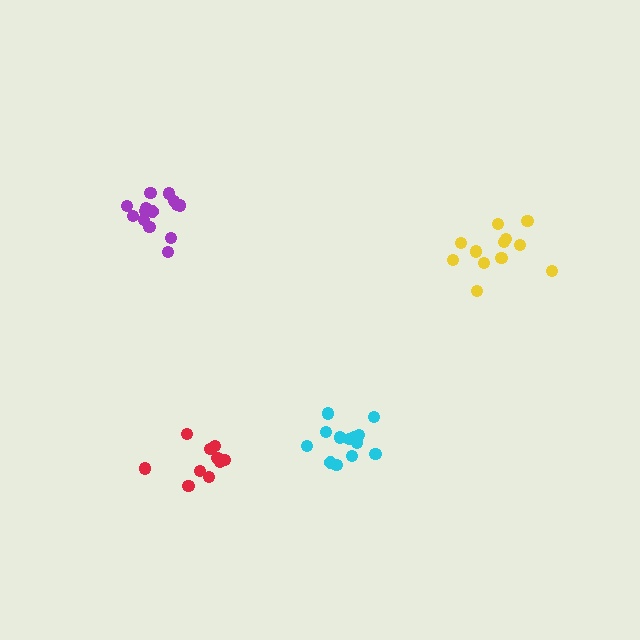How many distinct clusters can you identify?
There are 4 distinct clusters.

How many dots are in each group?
Group 1: 10 dots, Group 2: 12 dots, Group 3: 13 dots, Group 4: 14 dots (49 total).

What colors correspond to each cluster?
The clusters are colored: red, yellow, cyan, purple.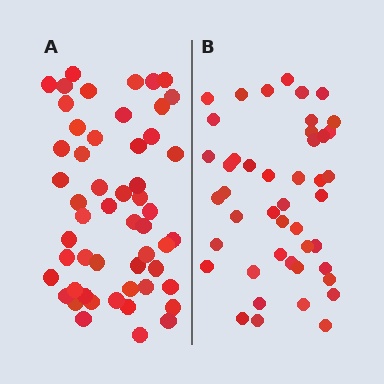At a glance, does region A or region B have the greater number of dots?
Region A (the left region) has more dots.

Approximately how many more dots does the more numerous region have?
Region A has roughly 8 or so more dots than region B.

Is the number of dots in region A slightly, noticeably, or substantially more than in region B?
Region A has only slightly more — the two regions are fairly close. The ratio is roughly 1.2 to 1.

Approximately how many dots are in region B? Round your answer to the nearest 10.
About 40 dots. (The exact count is 45, which rounds to 40.)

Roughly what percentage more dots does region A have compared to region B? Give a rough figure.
About 20% more.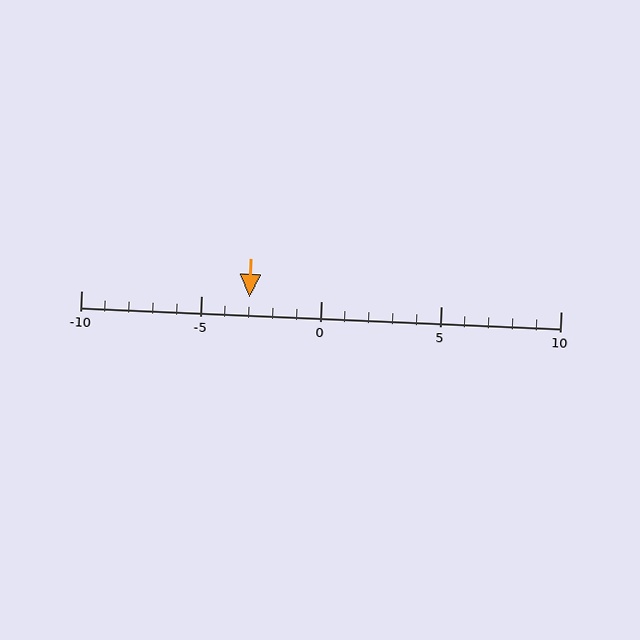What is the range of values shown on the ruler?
The ruler shows values from -10 to 10.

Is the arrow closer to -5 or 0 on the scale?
The arrow is closer to -5.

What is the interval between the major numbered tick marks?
The major tick marks are spaced 5 units apart.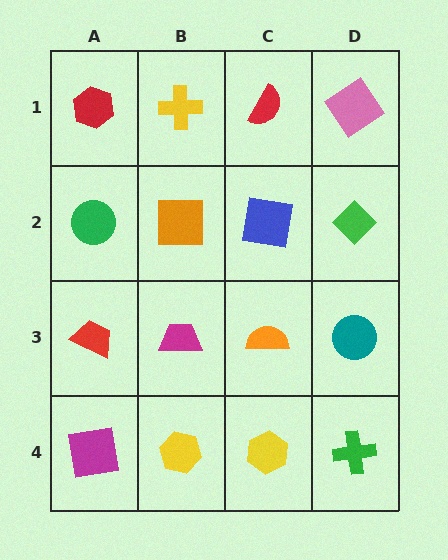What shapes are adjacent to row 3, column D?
A green diamond (row 2, column D), a green cross (row 4, column D), an orange semicircle (row 3, column C).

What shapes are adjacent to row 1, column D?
A green diamond (row 2, column D), a red semicircle (row 1, column C).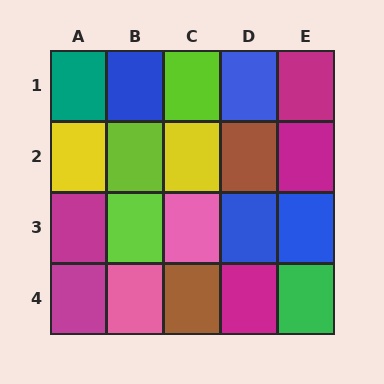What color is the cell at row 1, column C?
Lime.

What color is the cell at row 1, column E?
Magenta.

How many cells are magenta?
5 cells are magenta.